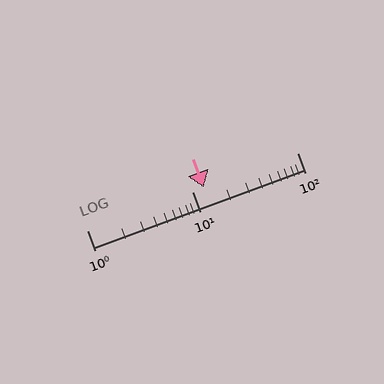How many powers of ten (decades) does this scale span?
The scale spans 2 decades, from 1 to 100.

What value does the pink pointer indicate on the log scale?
The pointer indicates approximately 13.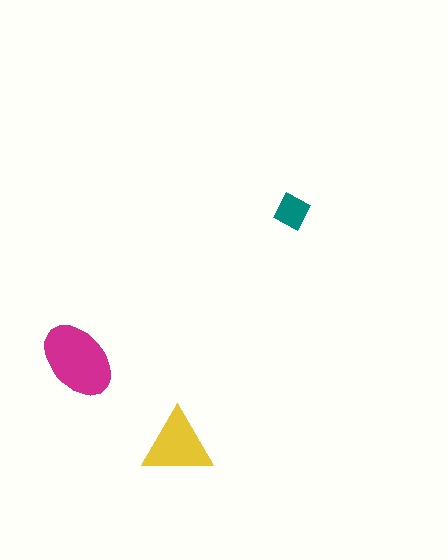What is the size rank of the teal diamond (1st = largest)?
3rd.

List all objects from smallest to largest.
The teal diamond, the yellow triangle, the magenta ellipse.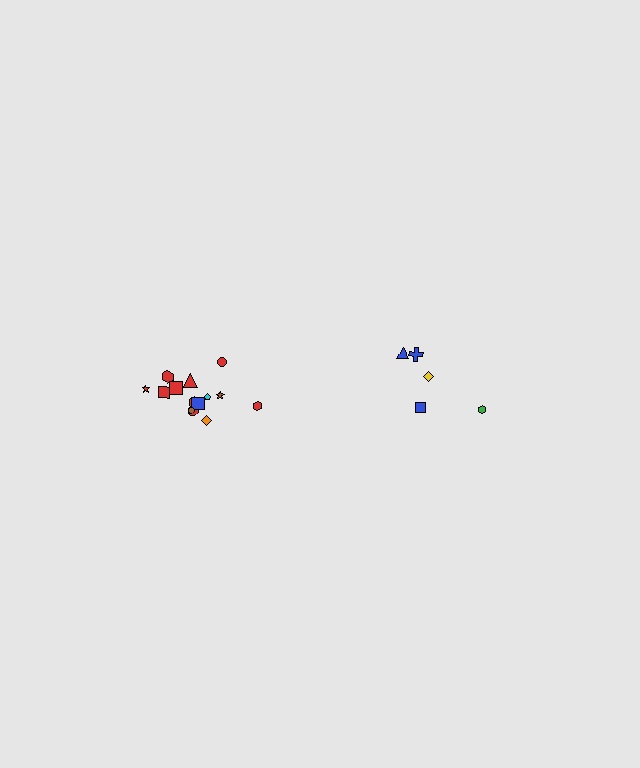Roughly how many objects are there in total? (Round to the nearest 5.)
Roughly 20 objects in total.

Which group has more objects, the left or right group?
The left group.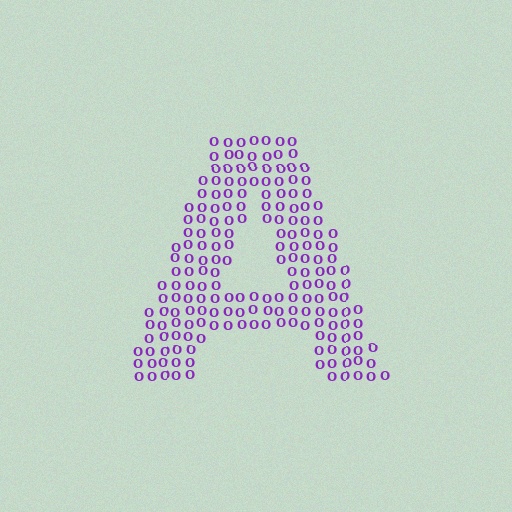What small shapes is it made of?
It is made of small letter O's.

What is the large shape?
The large shape is the letter A.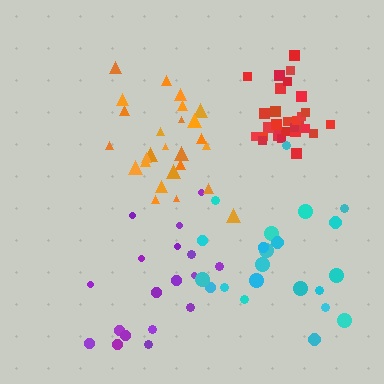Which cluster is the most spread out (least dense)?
Cyan.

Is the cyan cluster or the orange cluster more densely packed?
Orange.